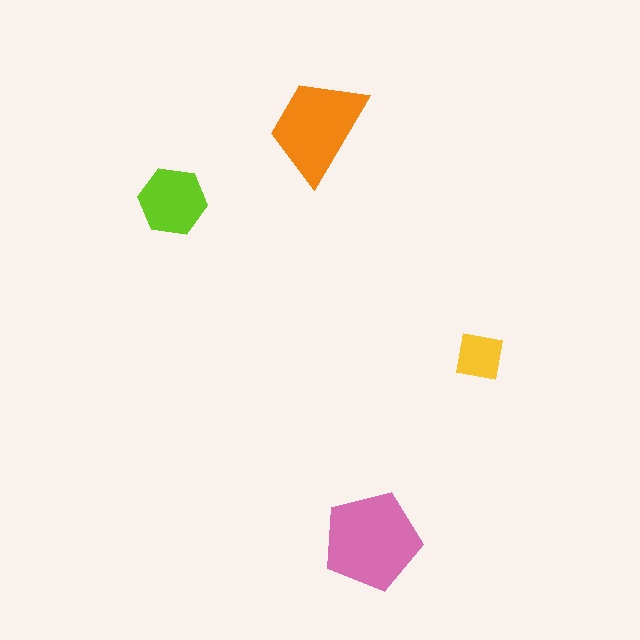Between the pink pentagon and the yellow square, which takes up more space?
The pink pentagon.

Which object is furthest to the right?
The yellow square is rightmost.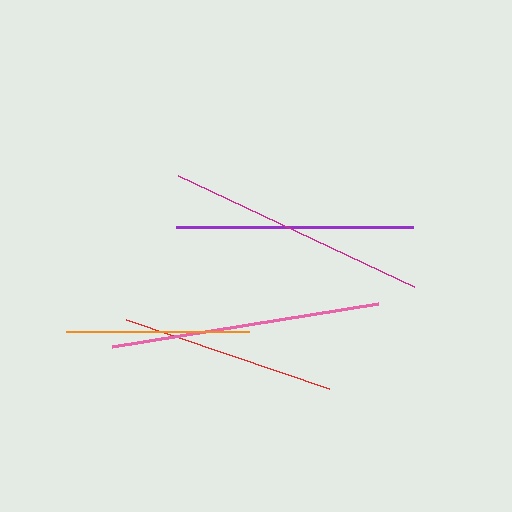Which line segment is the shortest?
The orange line is the shortest at approximately 182 pixels.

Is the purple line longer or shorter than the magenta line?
The magenta line is longer than the purple line.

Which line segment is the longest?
The pink line is the longest at approximately 270 pixels.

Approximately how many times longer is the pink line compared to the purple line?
The pink line is approximately 1.1 times the length of the purple line.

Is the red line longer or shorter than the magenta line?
The magenta line is longer than the red line.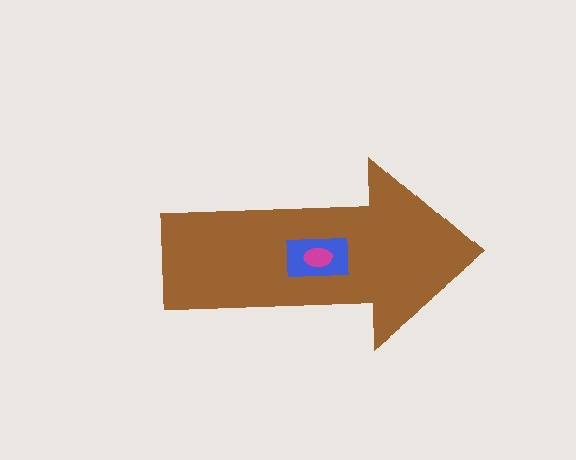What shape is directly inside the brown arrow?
The blue rectangle.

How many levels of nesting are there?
3.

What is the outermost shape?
The brown arrow.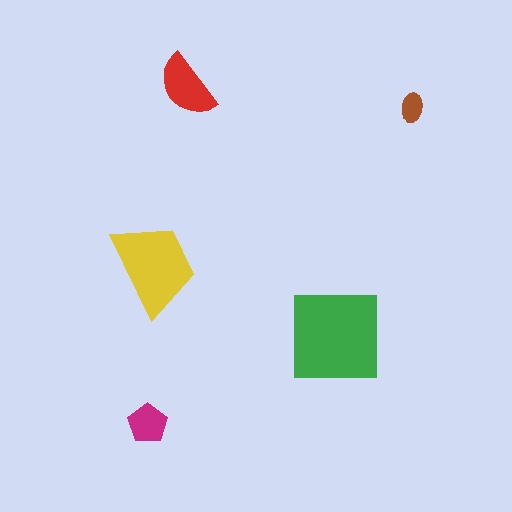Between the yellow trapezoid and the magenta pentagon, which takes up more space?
The yellow trapezoid.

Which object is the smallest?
The brown ellipse.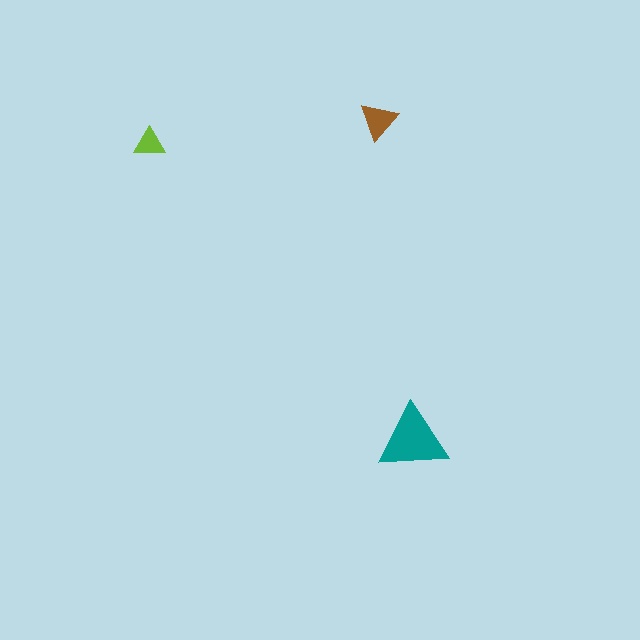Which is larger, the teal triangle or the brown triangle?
The teal one.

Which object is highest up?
The brown triangle is topmost.